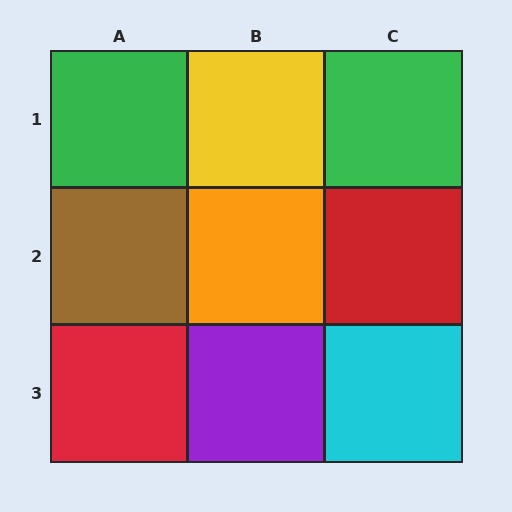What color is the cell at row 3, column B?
Purple.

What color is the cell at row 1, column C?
Green.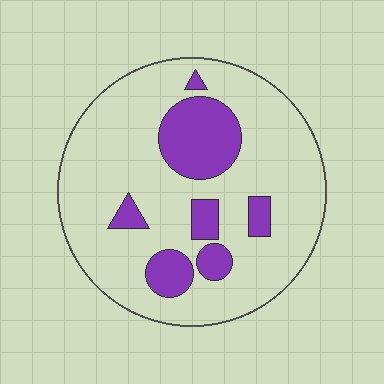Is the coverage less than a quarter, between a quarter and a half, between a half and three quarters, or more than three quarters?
Less than a quarter.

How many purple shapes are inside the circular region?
7.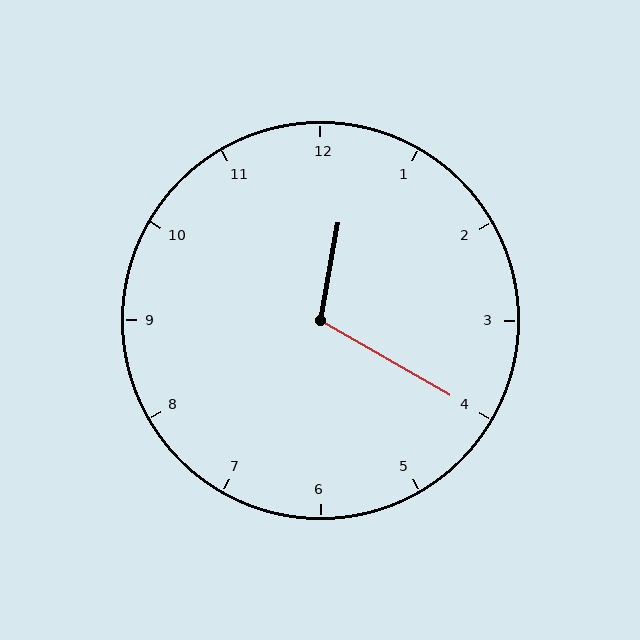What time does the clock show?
12:20.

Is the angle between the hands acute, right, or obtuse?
It is obtuse.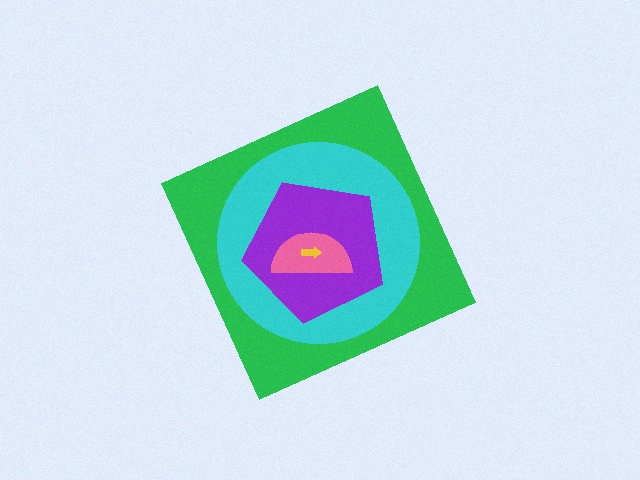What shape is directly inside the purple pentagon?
The pink semicircle.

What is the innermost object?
The yellow arrow.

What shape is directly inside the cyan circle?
The purple pentagon.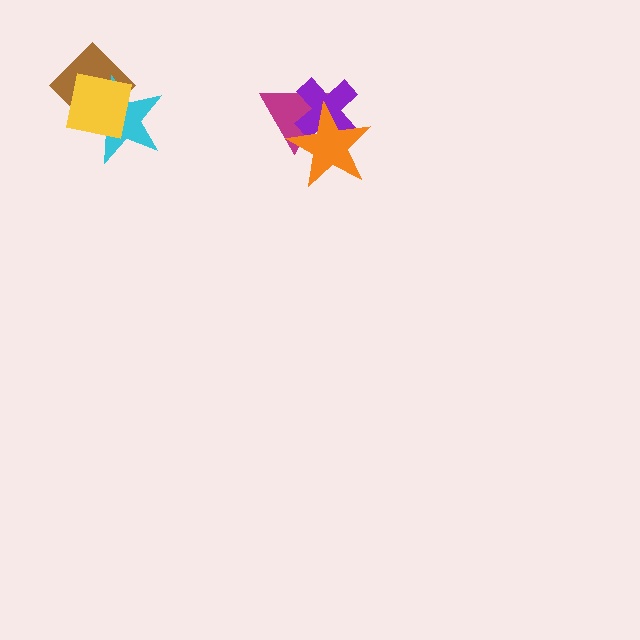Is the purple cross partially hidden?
Yes, it is partially covered by another shape.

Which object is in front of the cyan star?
The yellow square is in front of the cyan star.